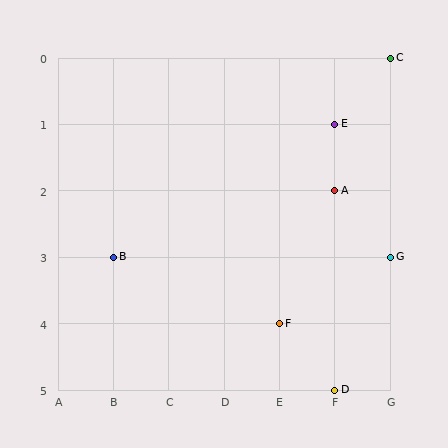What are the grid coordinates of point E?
Point E is at grid coordinates (F, 1).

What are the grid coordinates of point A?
Point A is at grid coordinates (F, 2).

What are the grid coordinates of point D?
Point D is at grid coordinates (F, 5).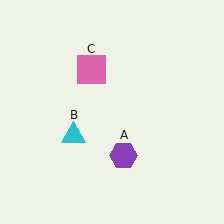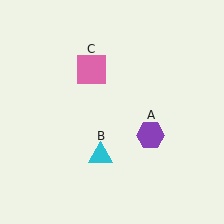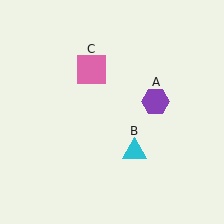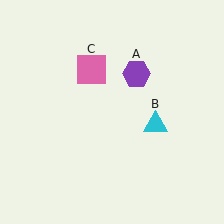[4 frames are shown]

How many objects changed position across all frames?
2 objects changed position: purple hexagon (object A), cyan triangle (object B).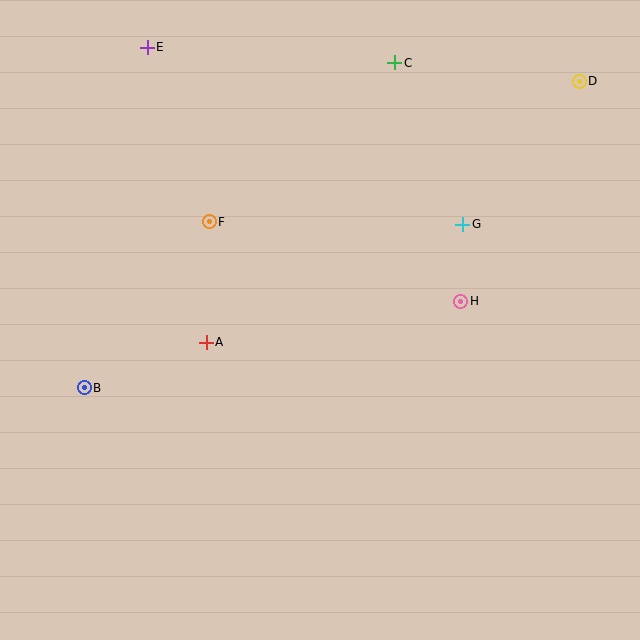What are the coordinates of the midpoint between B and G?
The midpoint between B and G is at (274, 306).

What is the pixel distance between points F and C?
The distance between F and C is 244 pixels.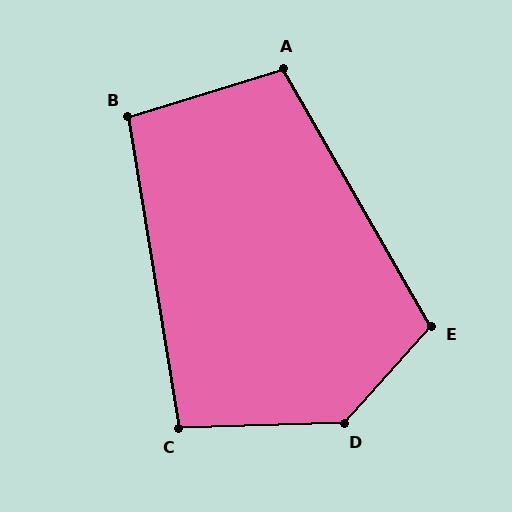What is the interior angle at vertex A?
Approximately 103 degrees (obtuse).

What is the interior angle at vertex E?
Approximately 108 degrees (obtuse).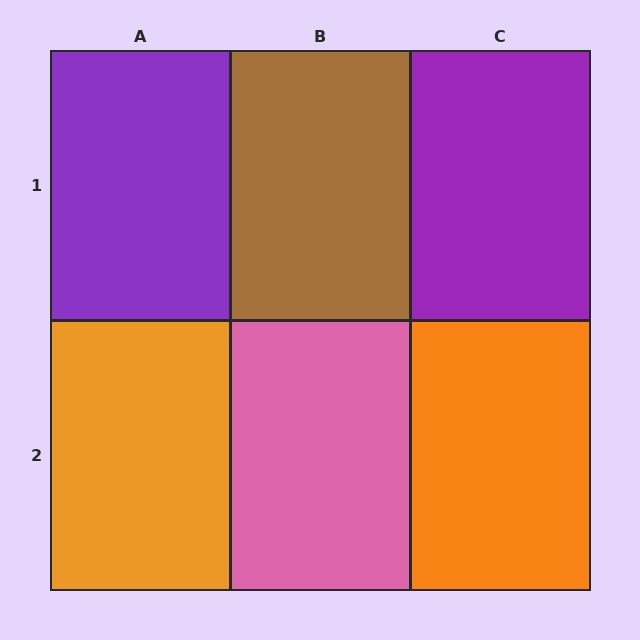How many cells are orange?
2 cells are orange.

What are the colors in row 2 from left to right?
Orange, pink, orange.